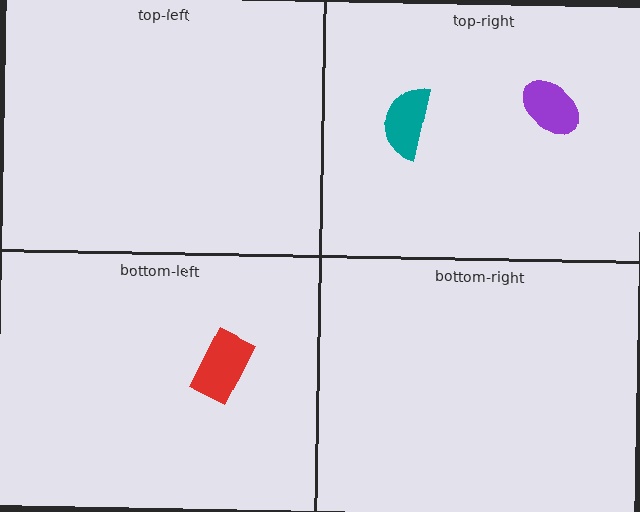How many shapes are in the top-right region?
2.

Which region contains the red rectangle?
The bottom-left region.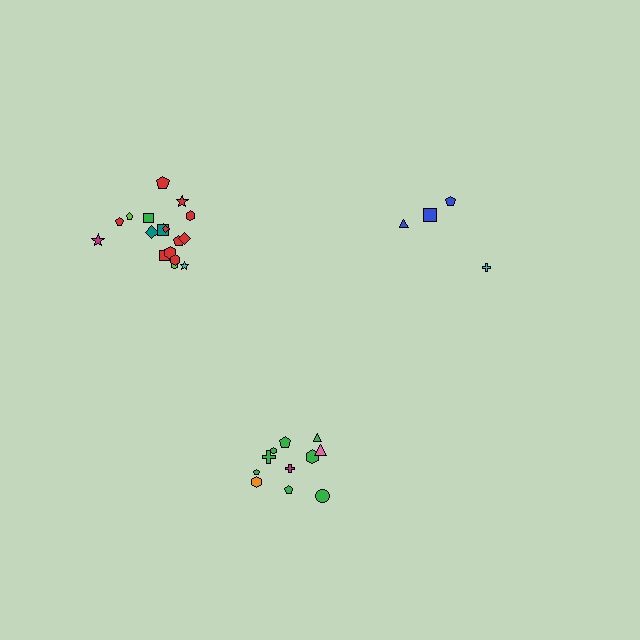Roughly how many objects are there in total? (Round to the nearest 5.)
Roughly 35 objects in total.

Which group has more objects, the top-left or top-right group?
The top-left group.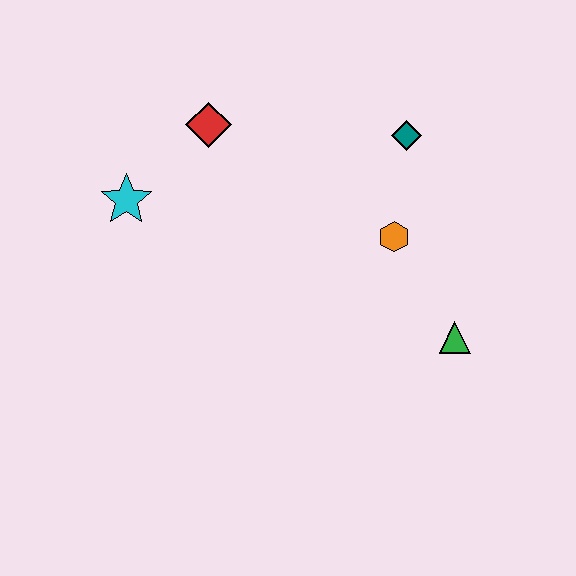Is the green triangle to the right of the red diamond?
Yes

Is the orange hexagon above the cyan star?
No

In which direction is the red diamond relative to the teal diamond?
The red diamond is to the left of the teal diamond.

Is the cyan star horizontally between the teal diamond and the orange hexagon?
No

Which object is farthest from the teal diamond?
The cyan star is farthest from the teal diamond.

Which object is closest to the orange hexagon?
The teal diamond is closest to the orange hexagon.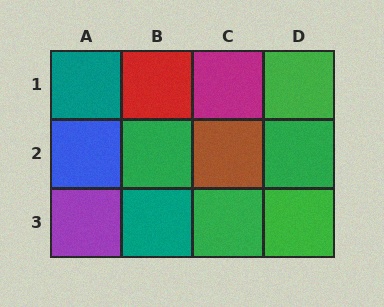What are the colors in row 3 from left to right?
Purple, teal, green, green.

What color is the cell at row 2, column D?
Green.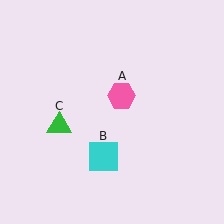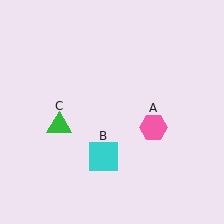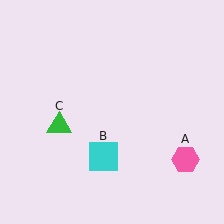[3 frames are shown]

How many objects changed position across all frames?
1 object changed position: pink hexagon (object A).